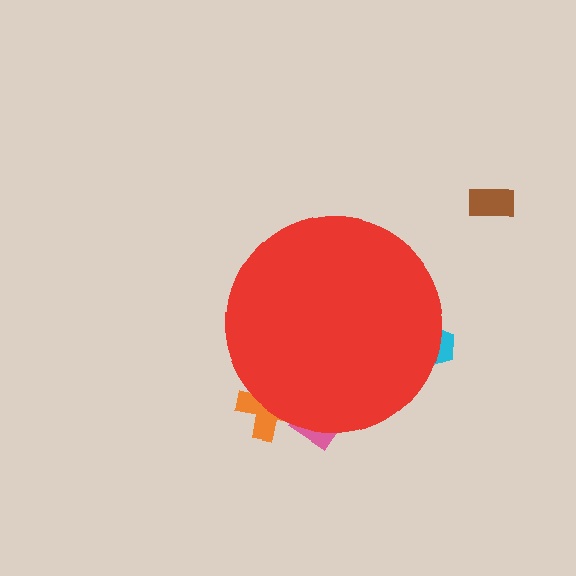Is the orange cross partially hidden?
Yes, the orange cross is partially hidden behind the red circle.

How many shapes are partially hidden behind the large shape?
3 shapes are partially hidden.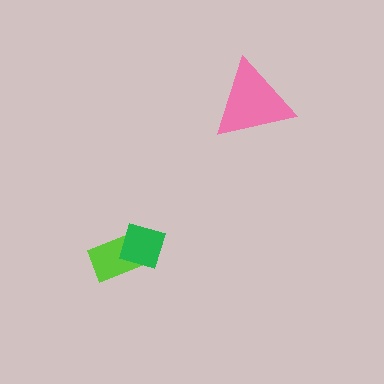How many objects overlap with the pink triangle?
0 objects overlap with the pink triangle.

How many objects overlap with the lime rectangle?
1 object overlaps with the lime rectangle.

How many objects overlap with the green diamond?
1 object overlaps with the green diamond.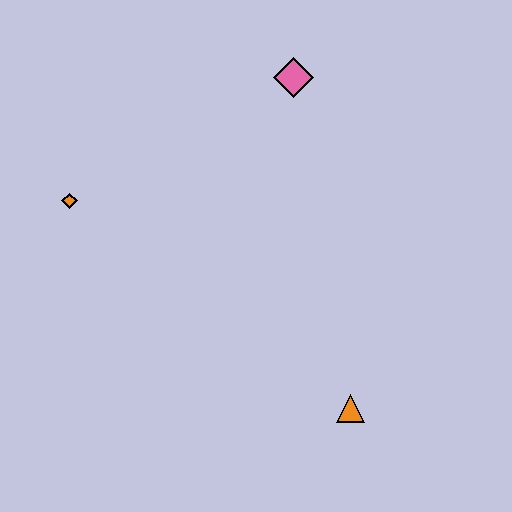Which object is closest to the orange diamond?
The pink diamond is closest to the orange diamond.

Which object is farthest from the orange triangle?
The orange diamond is farthest from the orange triangle.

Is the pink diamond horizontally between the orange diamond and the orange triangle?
Yes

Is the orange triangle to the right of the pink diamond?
Yes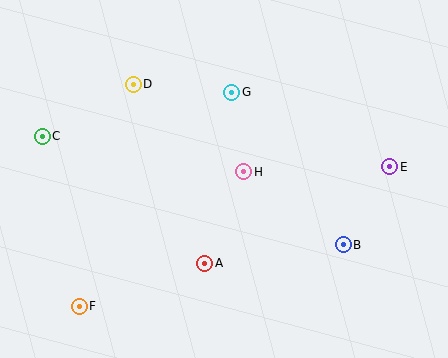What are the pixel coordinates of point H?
Point H is at (244, 172).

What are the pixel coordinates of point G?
Point G is at (232, 92).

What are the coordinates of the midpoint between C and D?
The midpoint between C and D is at (88, 110).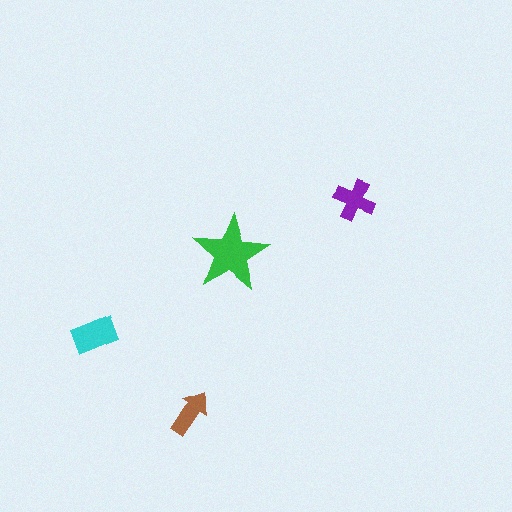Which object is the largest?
The green star.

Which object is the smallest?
The brown arrow.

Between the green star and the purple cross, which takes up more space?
The green star.